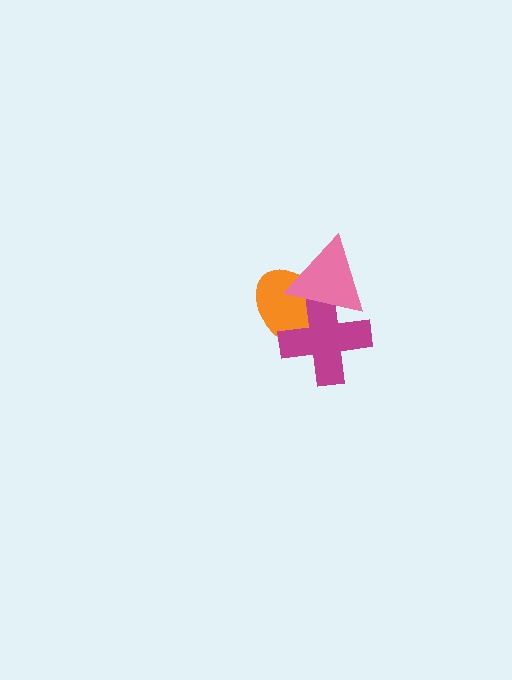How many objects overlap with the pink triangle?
2 objects overlap with the pink triangle.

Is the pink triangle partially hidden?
No, no other shape covers it.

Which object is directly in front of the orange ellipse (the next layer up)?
The magenta cross is directly in front of the orange ellipse.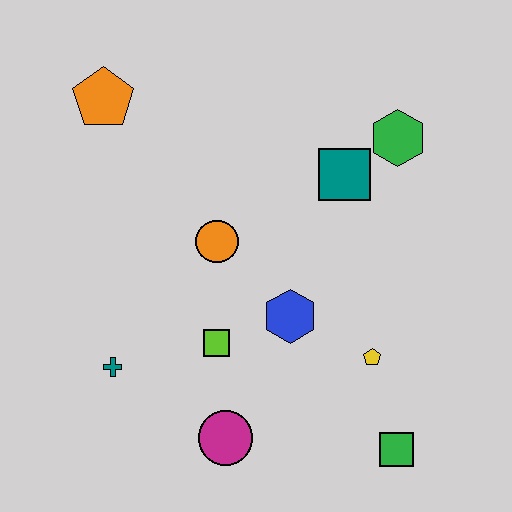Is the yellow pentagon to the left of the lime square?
No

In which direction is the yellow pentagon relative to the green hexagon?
The yellow pentagon is below the green hexagon.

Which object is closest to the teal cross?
The lime square is closest to the teal cross.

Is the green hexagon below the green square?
No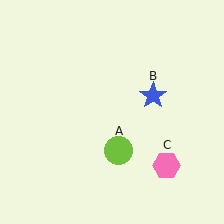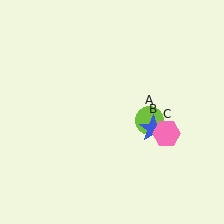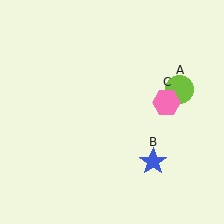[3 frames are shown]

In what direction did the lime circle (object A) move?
The lime circle (object A) moved up and to the right.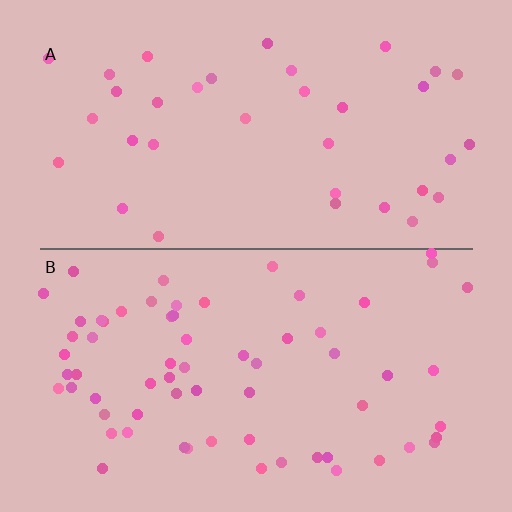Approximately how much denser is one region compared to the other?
Approximately 1.8× — region B over region A.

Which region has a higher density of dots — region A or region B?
B (the bottom).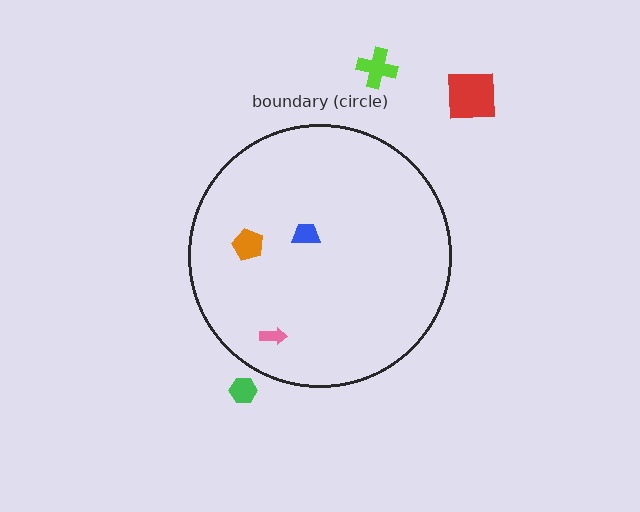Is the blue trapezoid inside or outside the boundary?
Inside.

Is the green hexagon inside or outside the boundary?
Outside.